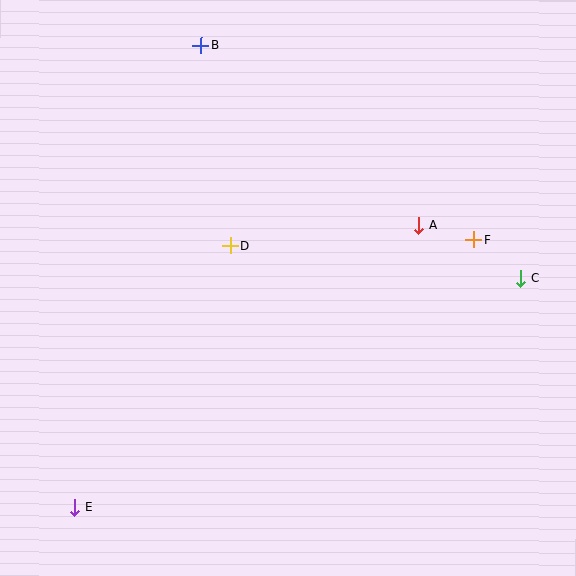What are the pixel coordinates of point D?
Point D is at (230, 246).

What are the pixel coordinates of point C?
Point C is at (521, 279).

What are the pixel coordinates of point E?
Point E is at (74, 507).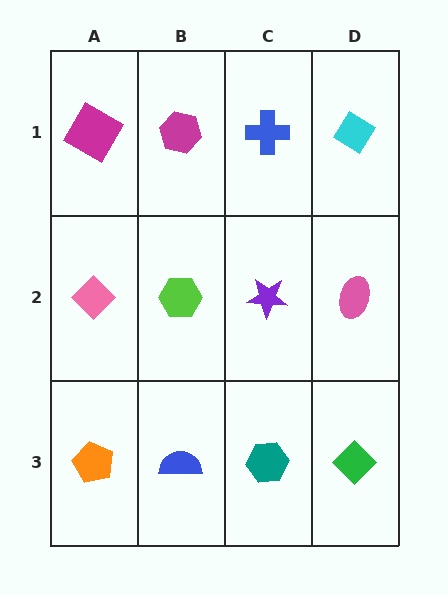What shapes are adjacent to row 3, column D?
A pink ellipse (row 2, column D), a teal hexagon (row 3, column C).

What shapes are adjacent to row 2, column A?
A magenta square (row 1, column A), an orange pentagon (row 3, column A), a lime hexagon (row 2, column B).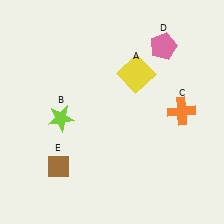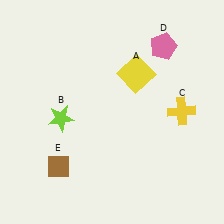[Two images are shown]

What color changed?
The cross (C) changed from orange in Image 1 to yellow in Image 2.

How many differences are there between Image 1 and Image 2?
There is 1 difference between the two images.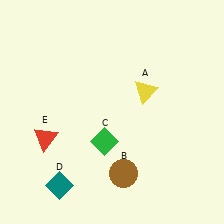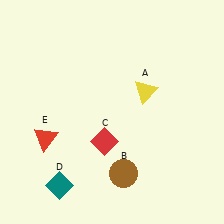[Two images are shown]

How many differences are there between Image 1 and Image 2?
There is 1 difference between the two images.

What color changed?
The diamond (C) changed from green in Image 1 to red in Image 2.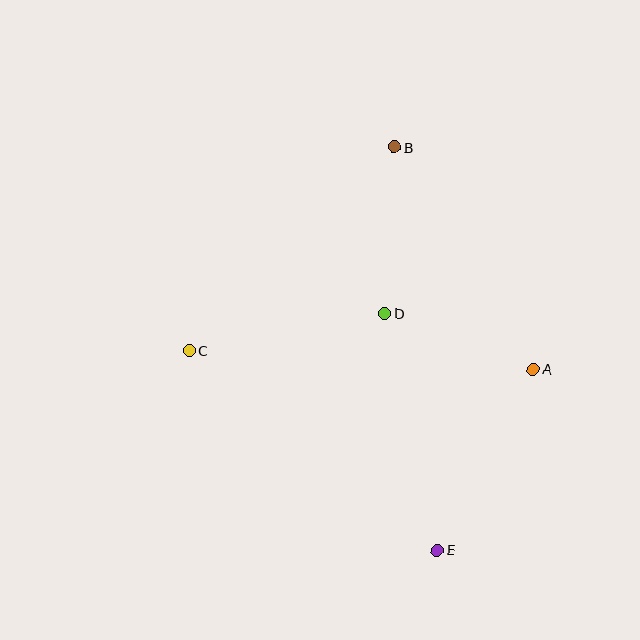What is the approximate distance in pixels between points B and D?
The distance between B and D is approximately 167 pixels.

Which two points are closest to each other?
Points A and D are closest to each other.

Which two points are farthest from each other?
Points B and E are farthest from each other.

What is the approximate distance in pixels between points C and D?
The distance between C and D is approximately 199 pixels.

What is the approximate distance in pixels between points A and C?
The distance between A and C is approximately 345 pixels.